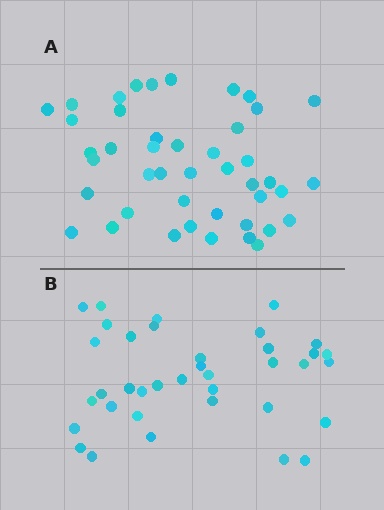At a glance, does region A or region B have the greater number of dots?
Region A (the top region) has more dots.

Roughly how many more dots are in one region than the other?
Region A has roughly 8 or so more dots than region B.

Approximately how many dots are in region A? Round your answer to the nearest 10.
About 40 dots. (The exact count is 44, which rounds to 40.)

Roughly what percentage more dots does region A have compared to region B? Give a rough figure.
About 20% more.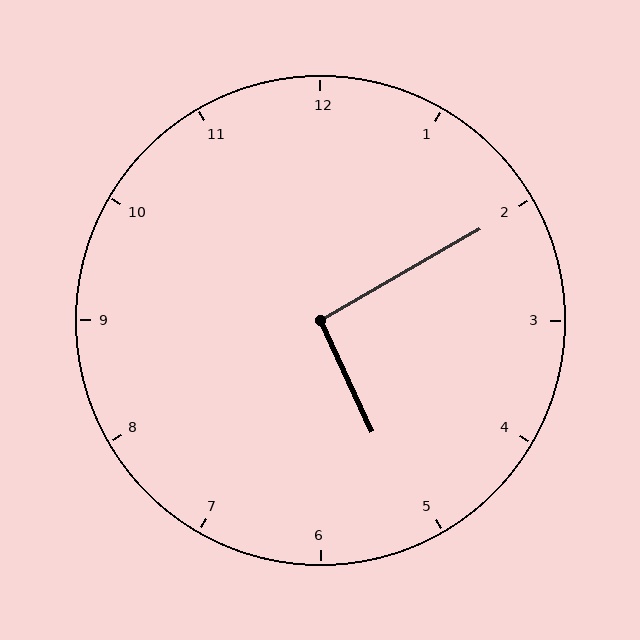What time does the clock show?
5:10.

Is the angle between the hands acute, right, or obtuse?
It is right.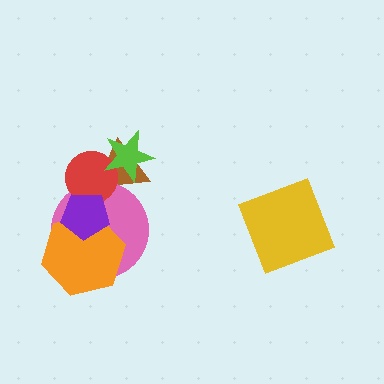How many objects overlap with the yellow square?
0 objects overlap with the yellow square.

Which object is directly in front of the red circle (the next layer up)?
The purple pentagon is directly in front of the red circle.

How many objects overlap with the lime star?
2 objects overlap with the lime star.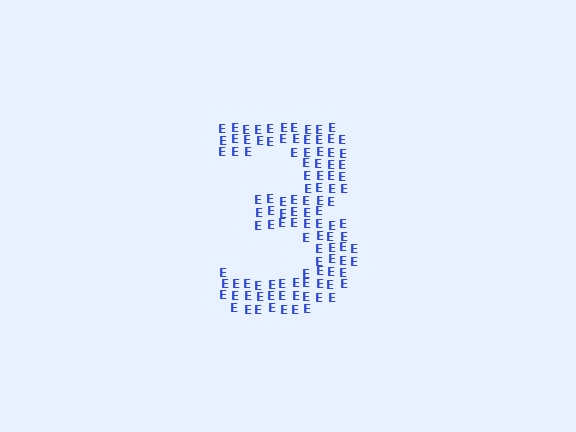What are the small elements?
The small elements are letter E's.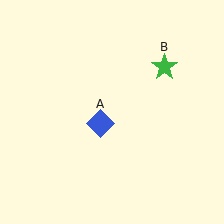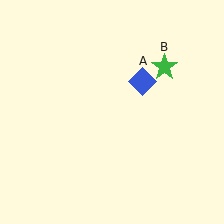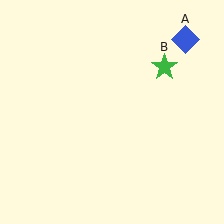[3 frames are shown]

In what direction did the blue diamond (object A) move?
The blue diamond (object A) moved up and to the right.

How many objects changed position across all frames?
1 object changed position: blue diamond (object A).